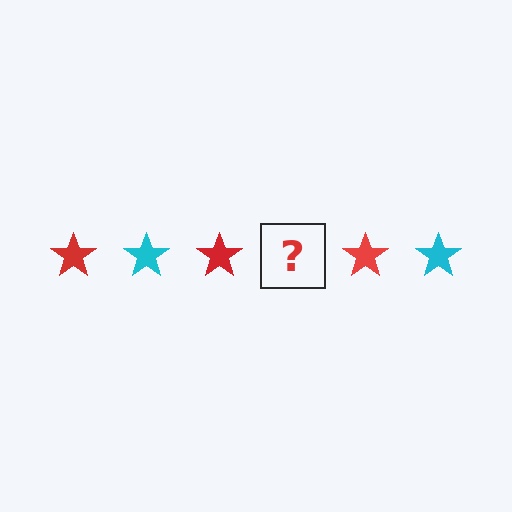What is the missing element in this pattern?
The missing element is a cyan star.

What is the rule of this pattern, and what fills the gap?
The rule is that the pattern cycles through red, cyan stars. The gap should be filled with a cyan star.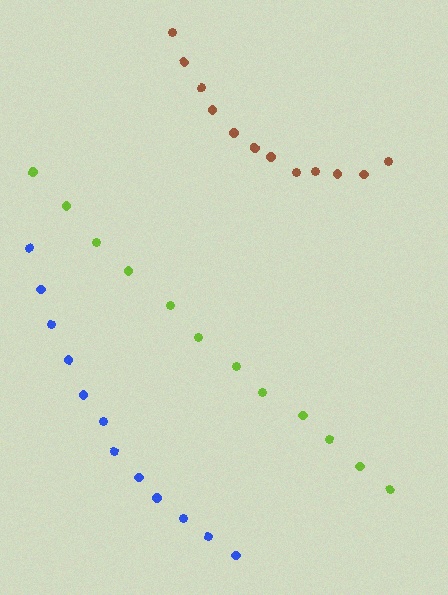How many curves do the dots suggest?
There are 3 distinct paths.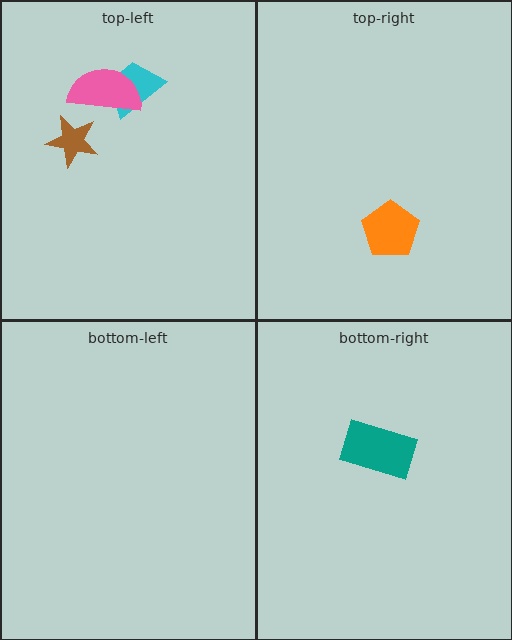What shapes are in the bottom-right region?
The teal rectangle.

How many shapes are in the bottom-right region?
1.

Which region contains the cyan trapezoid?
The top-left region.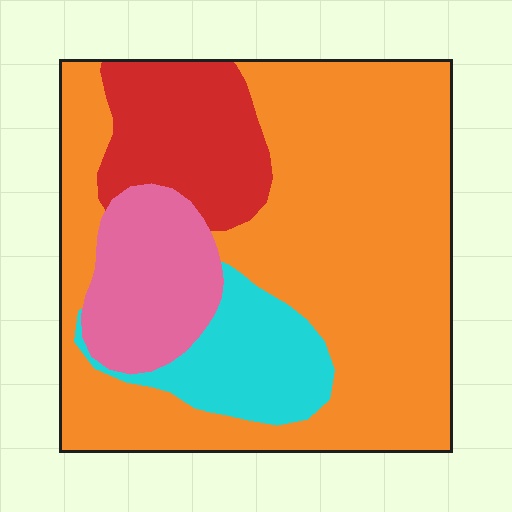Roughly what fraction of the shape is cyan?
Cyan covers around 10% of the shape.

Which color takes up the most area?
Orange, at roughly 60%.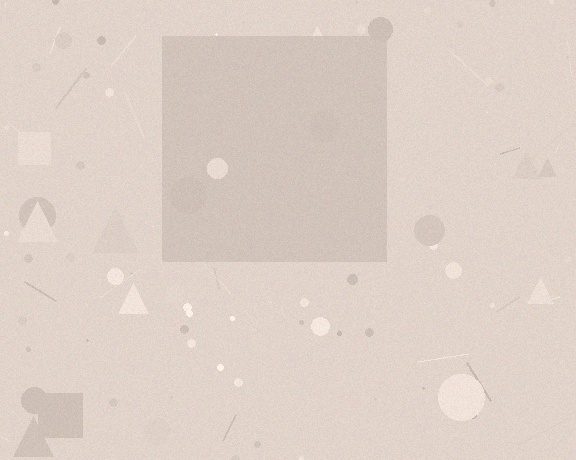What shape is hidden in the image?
A square is hidden in the image.